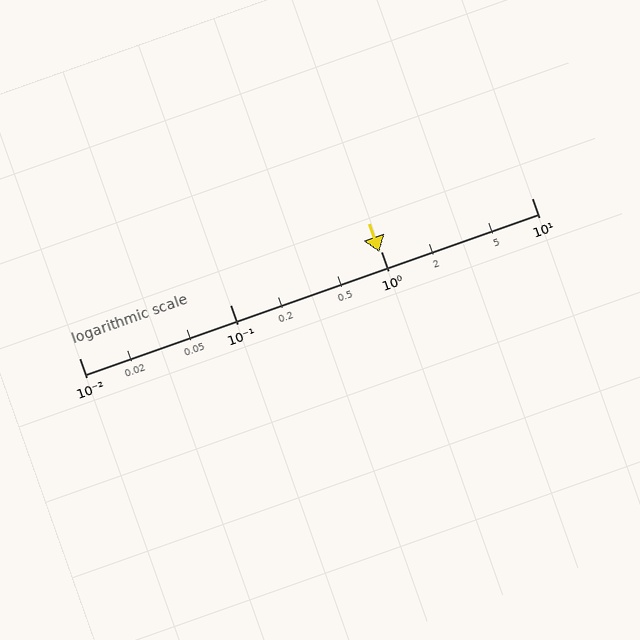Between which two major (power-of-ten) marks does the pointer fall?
The pointer is between 0.1 and 1.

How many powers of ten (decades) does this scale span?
The scale spans 3 decades, from 0.01 to 10.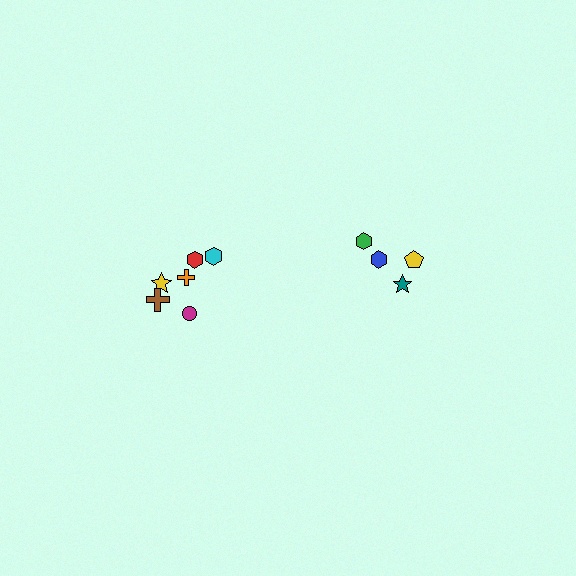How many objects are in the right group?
There are 4 objects.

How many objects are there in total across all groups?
There are 10 objects.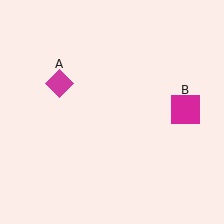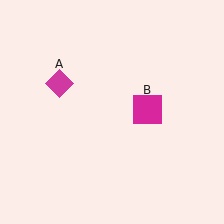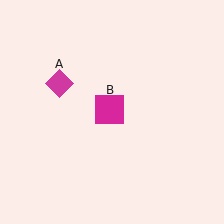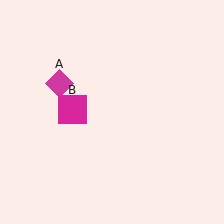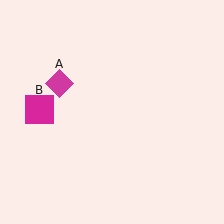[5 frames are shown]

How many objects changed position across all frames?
1 object changed position: magenta square (object B).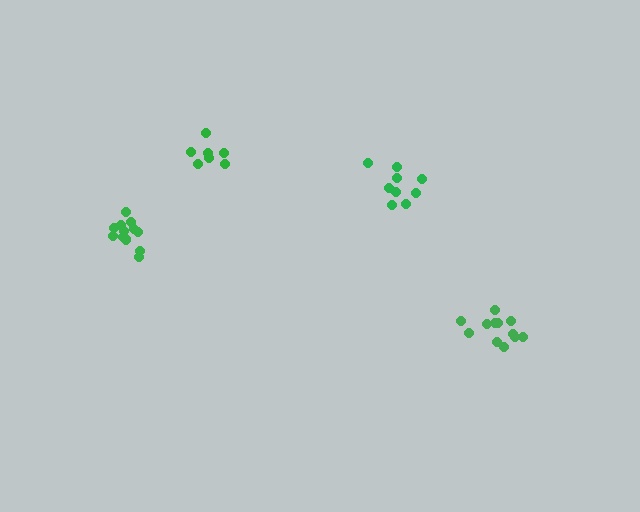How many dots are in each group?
Group 1: 9 dots, Group 2: 7 dots, Group 3: 12 dots, Group 4: 12 dots (40 total).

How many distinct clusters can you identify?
There are 4 distinct clusters.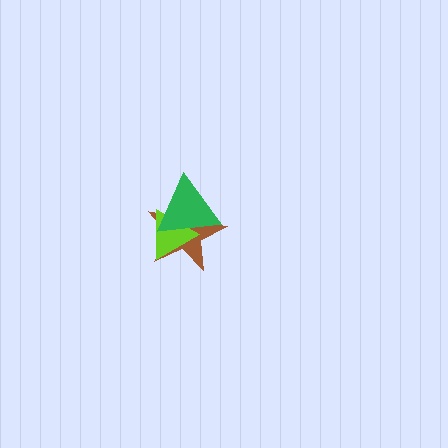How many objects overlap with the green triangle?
2 objects overlap with the green triangle.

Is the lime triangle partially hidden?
Yes, it is partially covered by another shape.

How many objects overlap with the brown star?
2 objects overlap with the brown star.